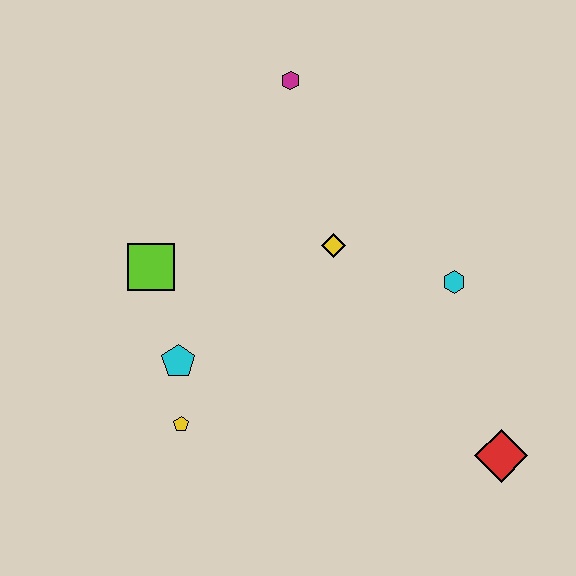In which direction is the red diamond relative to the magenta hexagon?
The red diamond is below the magenta hexagon.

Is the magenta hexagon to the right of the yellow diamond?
No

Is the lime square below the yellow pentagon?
No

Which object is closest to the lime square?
The cyan pentagon is closest to the lime square.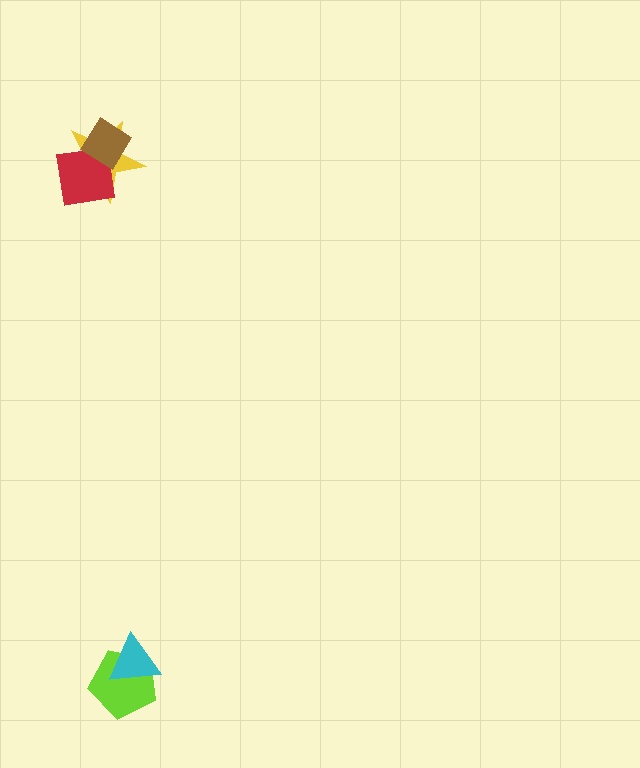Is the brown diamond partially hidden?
No, no other shape covers it.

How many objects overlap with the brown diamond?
2 objects overlap with the brown diamond.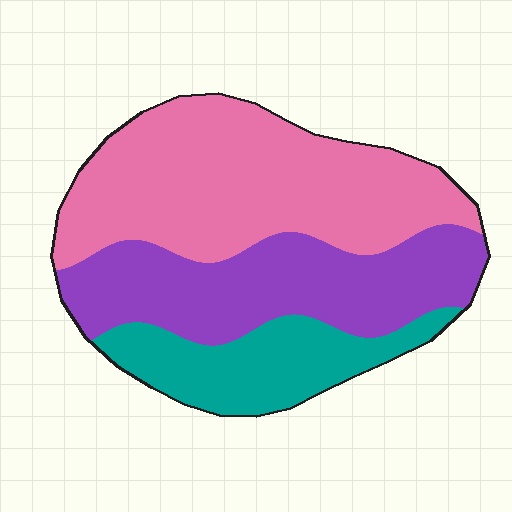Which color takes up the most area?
Pink, at roughly 45%.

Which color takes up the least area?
Teal, at roughly 20%.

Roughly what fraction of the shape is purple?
Purple takes up between a third and a half of the shape.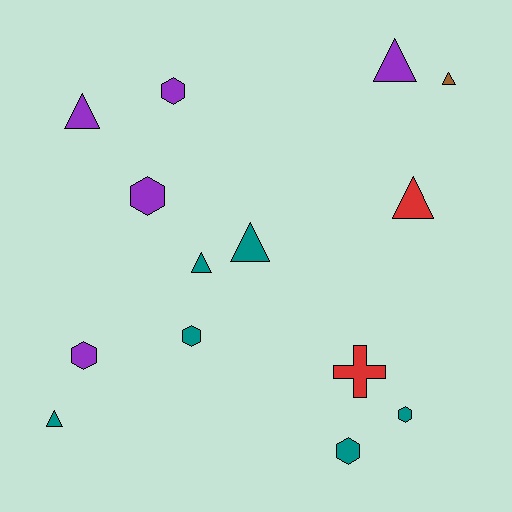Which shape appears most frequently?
Triangle, with 7 objects.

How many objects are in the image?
There are 14 objects.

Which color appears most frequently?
Teal, with 6 objects.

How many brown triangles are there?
There is 1 brown triangle.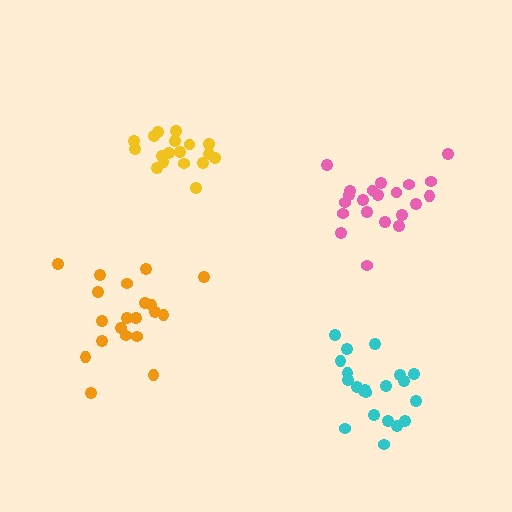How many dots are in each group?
Group 1: 21 dots, Group 2: 18 dots, Group 3: 21 dots, Group 4: 20 dots (80 total).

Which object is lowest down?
The cyan cluster is bottommost.